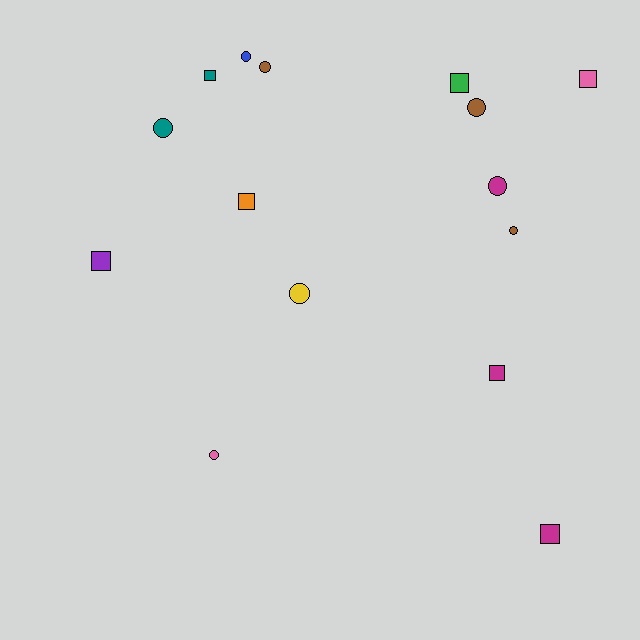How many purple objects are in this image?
There is 1 purple object.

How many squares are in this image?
There are 7 squares.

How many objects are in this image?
There are 15 objects.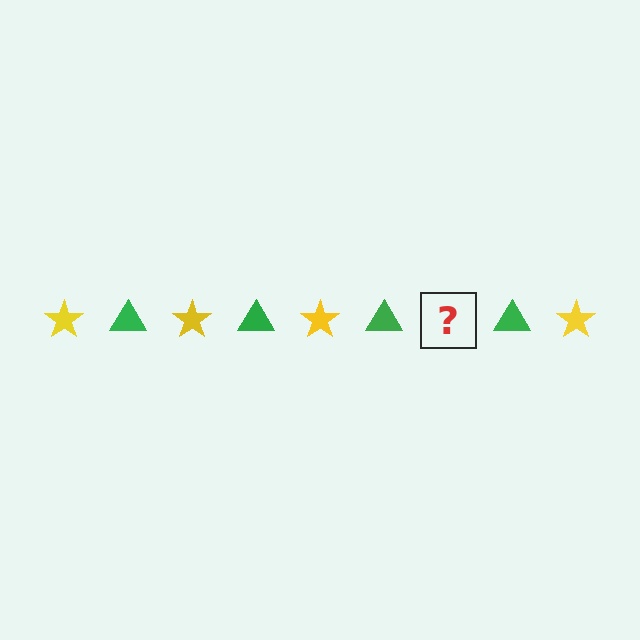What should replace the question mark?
The question mark should be replaced with a yellow star.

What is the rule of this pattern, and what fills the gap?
The rule is that the pattern alternates between yellow star and green triangle. The gap should be filled with a yellow star.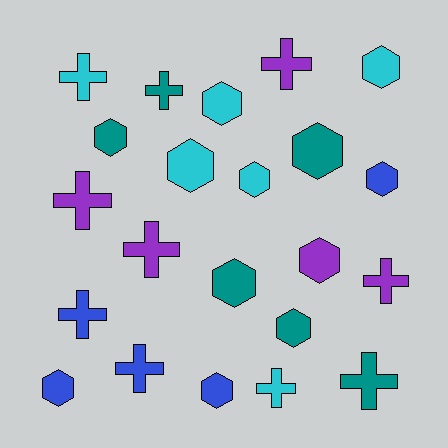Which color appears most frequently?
Teal, with 6 objects.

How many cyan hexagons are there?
There are 4 cyan hexagons.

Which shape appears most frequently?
Hexagon, with 12 objects.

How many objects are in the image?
There are 22 objects.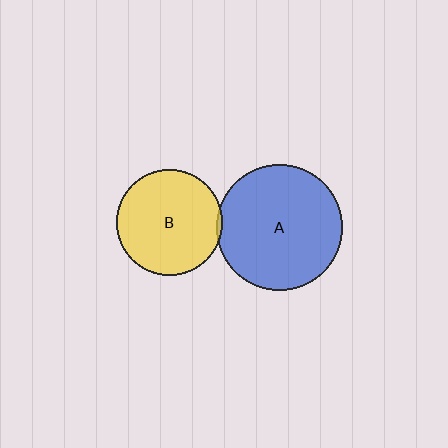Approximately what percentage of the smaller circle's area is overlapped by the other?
Approximately 5%.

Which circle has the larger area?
Circle A (blue).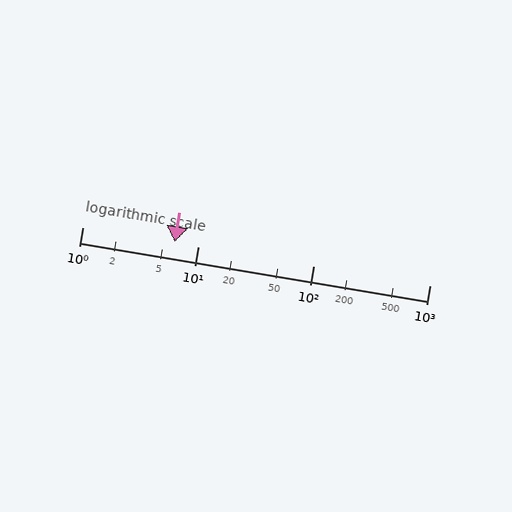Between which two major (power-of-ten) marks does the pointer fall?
The pointer is between 1 and 10.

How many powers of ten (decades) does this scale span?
The scale spans 3 decades, from 1 to 1000.